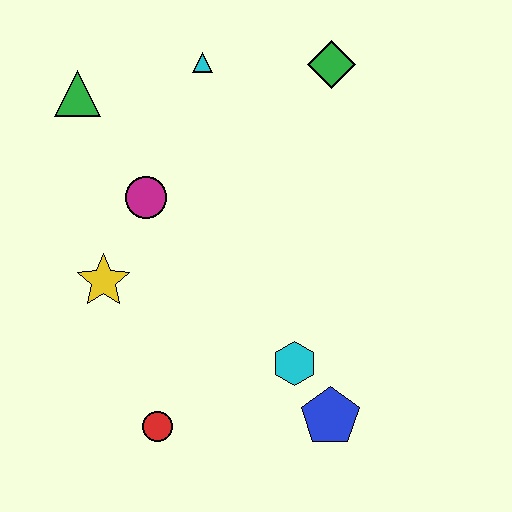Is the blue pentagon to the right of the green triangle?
Yes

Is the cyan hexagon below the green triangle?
Yes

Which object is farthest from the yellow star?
The green diamond is farthest from the yellow star.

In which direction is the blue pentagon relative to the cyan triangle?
The blue pentagon is below the cyan triangle.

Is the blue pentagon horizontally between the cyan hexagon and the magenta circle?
No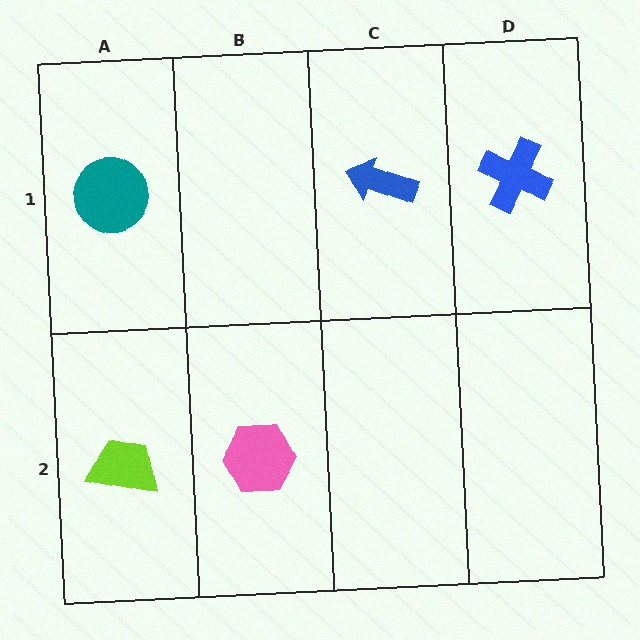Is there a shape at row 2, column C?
No, that cell is empty.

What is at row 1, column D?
A blue cross.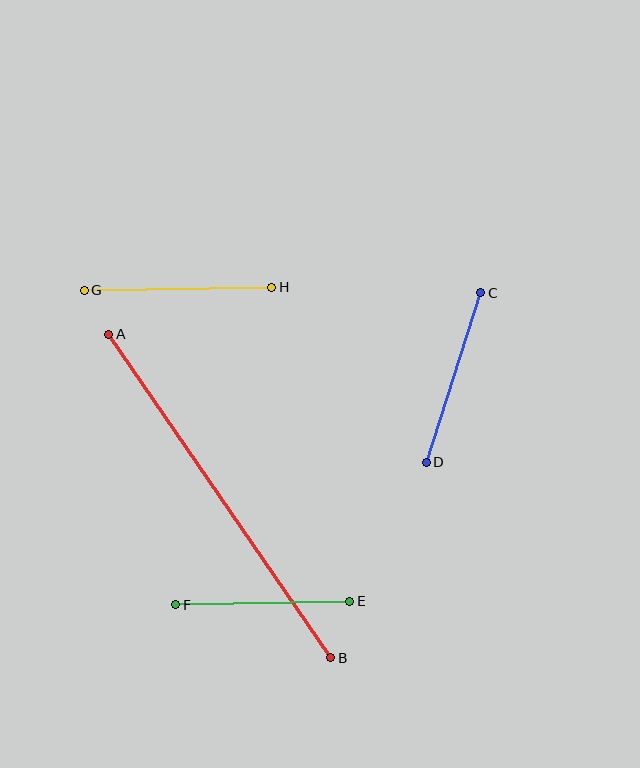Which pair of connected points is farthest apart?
Points A and B are farthest apart.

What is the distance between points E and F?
The distance is approximately 174 pixels.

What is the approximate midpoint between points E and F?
The midpoint is at approximately (263, 603) pixels.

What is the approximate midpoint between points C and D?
The midpoint is at approximately (453, 377) pixels.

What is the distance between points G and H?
The distance is approximately 187 pixels.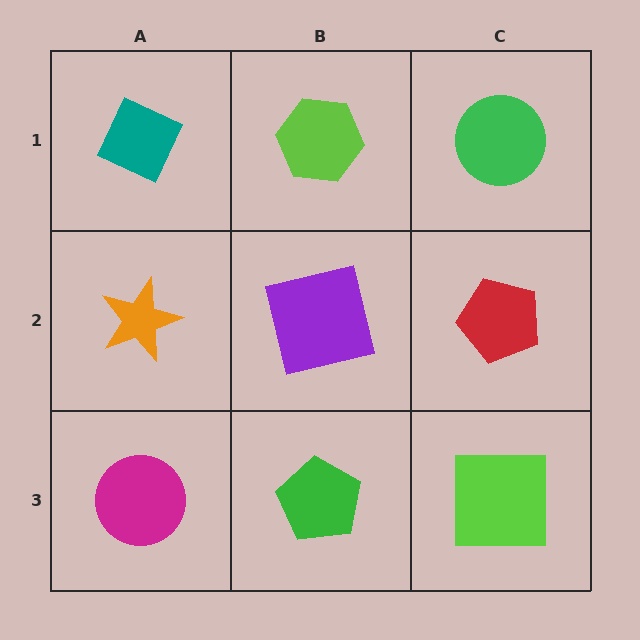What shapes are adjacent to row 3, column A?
An orange star (row 2, column A), a green pentagon (row 3, column B).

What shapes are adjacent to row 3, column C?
A red pentagon (row 2, column C), a green pentagon (row 3, column B).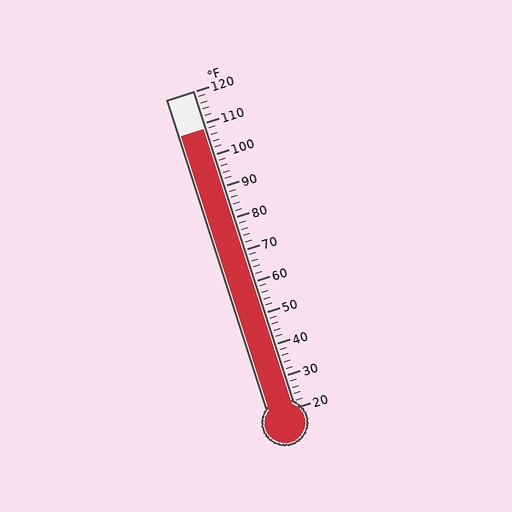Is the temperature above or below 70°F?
The temperature is above 70°F.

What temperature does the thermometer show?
The thermometer shows approximately 108°F.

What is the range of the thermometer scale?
The thermometer scale ranges from 20°F to 120°F.